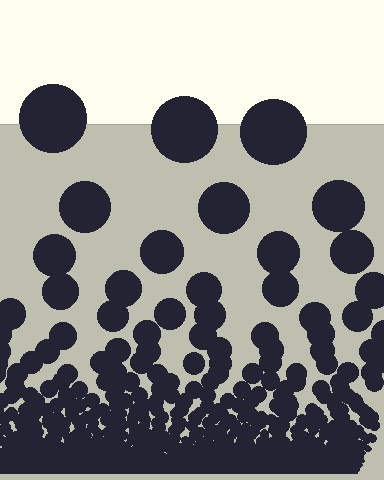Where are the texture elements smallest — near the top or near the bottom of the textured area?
Near the bottom.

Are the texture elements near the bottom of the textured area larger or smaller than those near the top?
Smaller. The gradient is inverted — elements near the bottom are smaller and denser.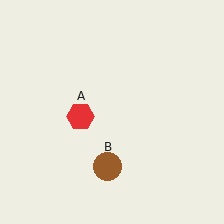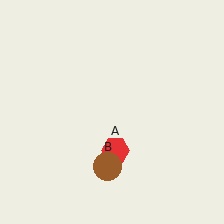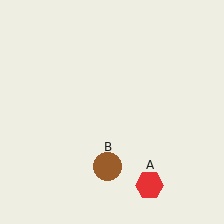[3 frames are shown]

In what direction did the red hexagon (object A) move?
The red hexagon (object A) moved down and to the right.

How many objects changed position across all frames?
1 object changed position: red hexagon (object A).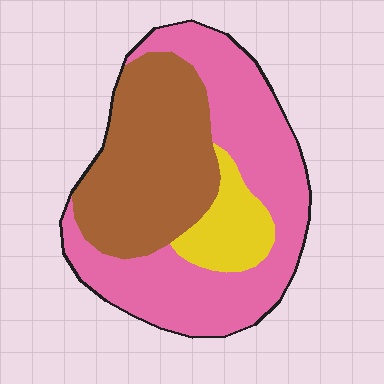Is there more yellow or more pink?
Pink.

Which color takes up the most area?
Pink, at roughly 50%.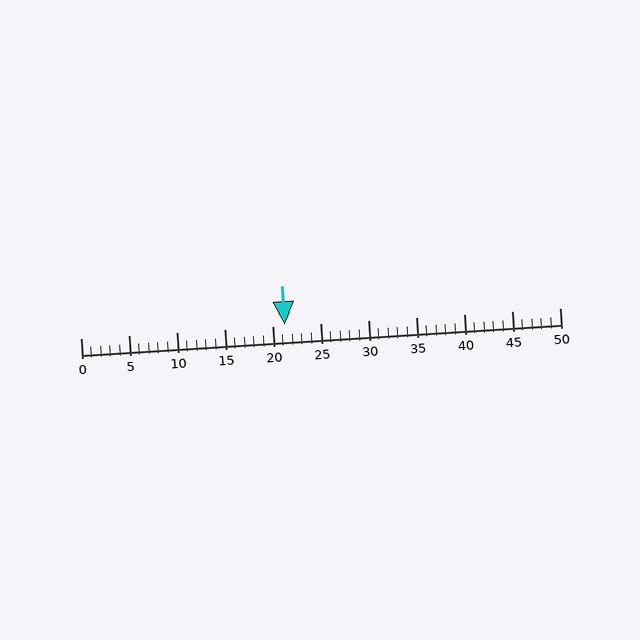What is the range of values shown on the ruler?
The ruler shows values from 0 to 50.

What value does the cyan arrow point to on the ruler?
The cyan arrow points to approximately 21.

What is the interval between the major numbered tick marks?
The major tick marks are spaced 5 units apart.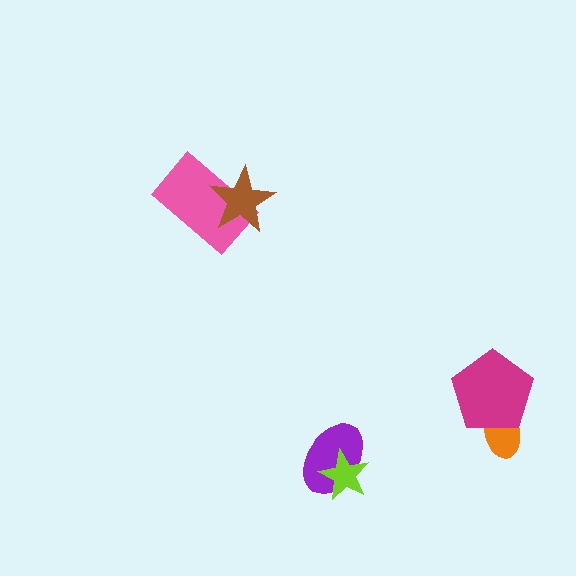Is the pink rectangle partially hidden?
Yes, it is partially covered by another shape.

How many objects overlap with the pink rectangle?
1 object overlaps with the pink rectangle.